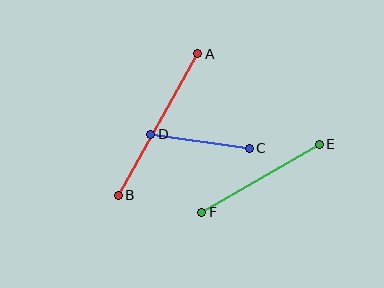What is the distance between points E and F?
The distance is approximately 136 pixels.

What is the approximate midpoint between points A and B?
The midpoint is at approximately (158, 124) pixels.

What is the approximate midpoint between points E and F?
The midpoint is at approximately (260, 178) pixels.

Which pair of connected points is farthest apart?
Points A and B are farthest apart.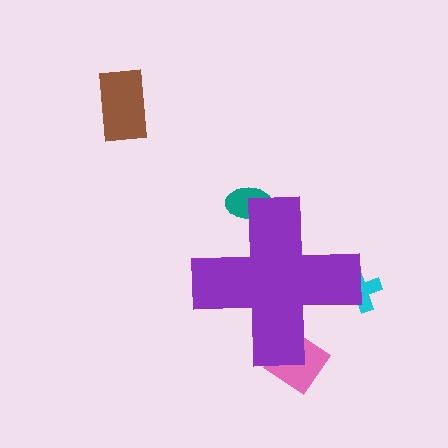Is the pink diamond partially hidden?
Yes, the pink diamond is partially hidden behind the purple cross.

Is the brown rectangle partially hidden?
No, the brown rectangle is fully visible.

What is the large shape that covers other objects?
A purple cross.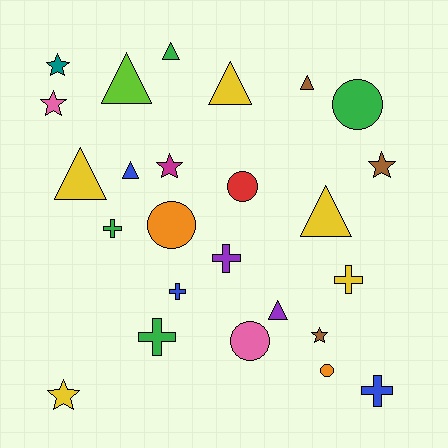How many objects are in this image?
There are 25 objects.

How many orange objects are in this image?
There are 2 orange objects.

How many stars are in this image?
There are 6 stars.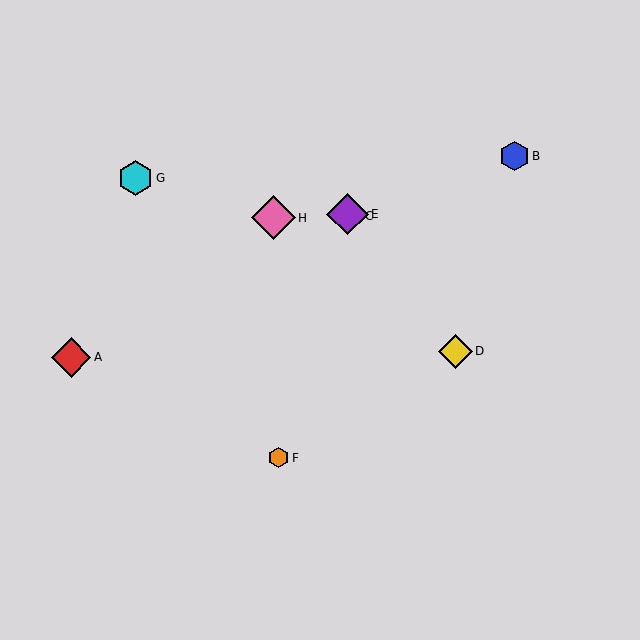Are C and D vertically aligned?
No, C is at x≈348 and D is at x≈455.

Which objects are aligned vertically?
Objects C, E are aligned vertically.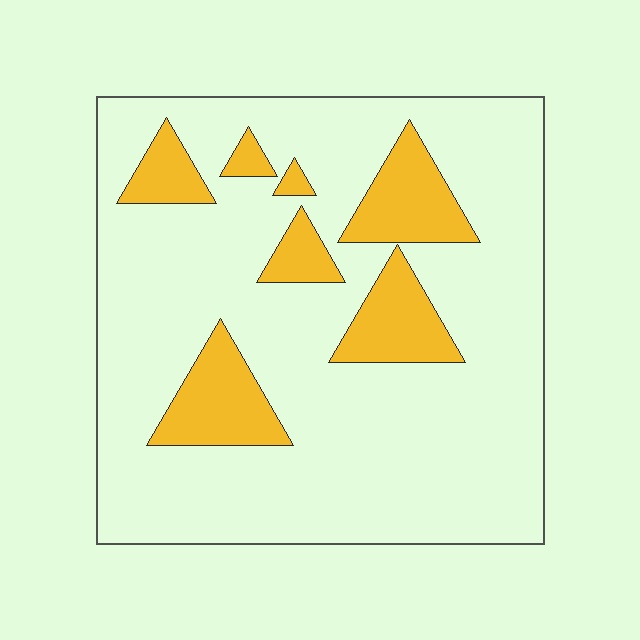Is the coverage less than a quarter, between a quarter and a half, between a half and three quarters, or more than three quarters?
Less than a quarter.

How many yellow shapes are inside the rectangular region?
7.